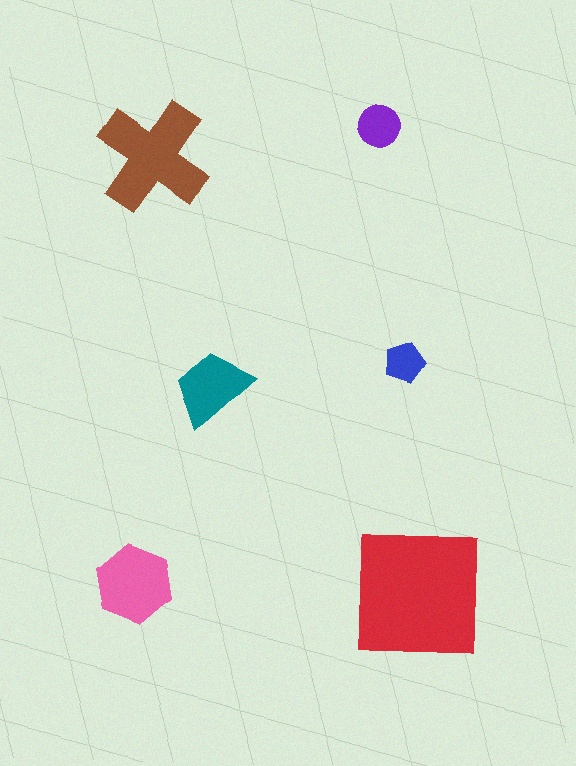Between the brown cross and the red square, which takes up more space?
The red square.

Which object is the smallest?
The blue pentagon.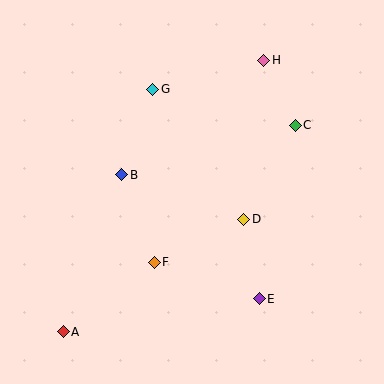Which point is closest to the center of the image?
Point D at (244, 219) is closest to the center.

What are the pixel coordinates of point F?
Point F is at (154, 262).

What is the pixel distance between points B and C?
The distance between B and C is 180 pixels.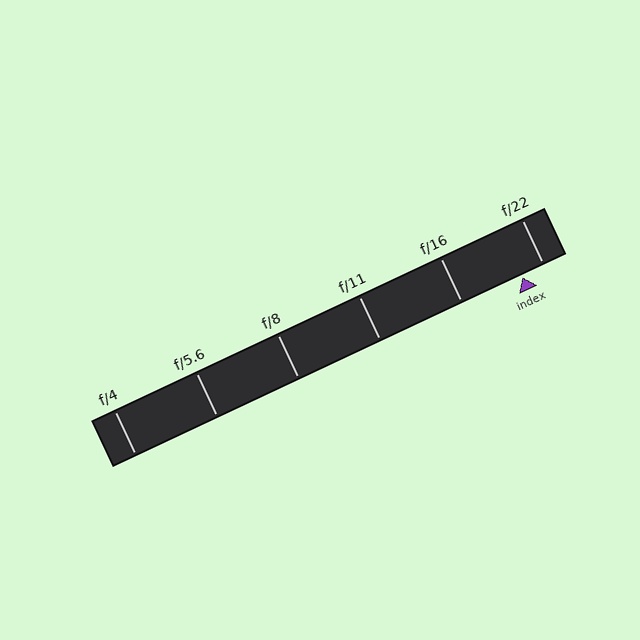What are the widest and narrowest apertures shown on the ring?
The widest aperture shown is f/4 and the narrowest is f/22.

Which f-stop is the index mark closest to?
The index mark is closest to f/22.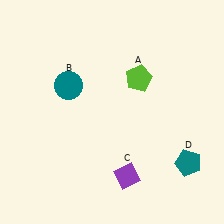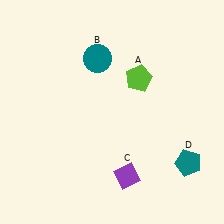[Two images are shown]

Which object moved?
The teal circle (B) moved right.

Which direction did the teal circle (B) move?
The teal circle (B) moved right.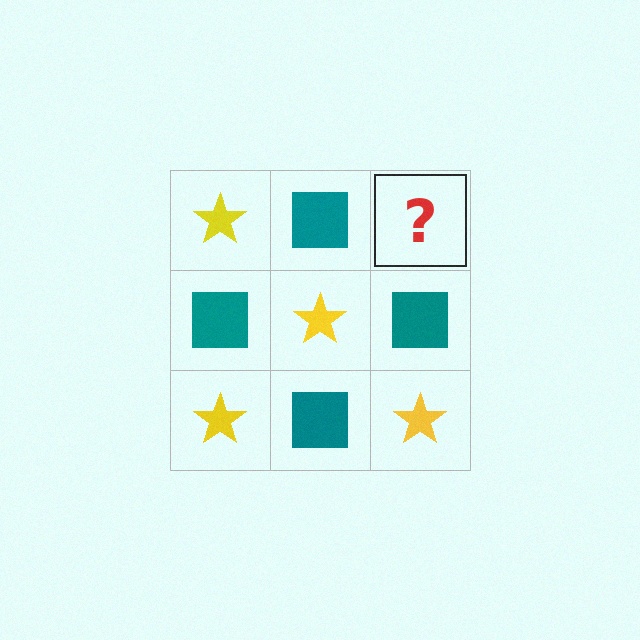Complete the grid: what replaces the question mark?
The question mark should be replaced with a yellow star.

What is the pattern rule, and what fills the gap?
The rule is that it alternates yellow star and teal square in a checkerboard pattern. The gap should be filled with a yellow star.